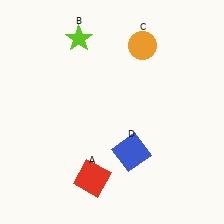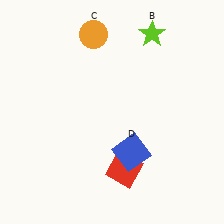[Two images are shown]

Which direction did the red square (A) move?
The red square (A) moved right.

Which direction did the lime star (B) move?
The lime star (B) moved right.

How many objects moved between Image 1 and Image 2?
3 objects moved between the two images.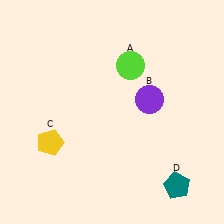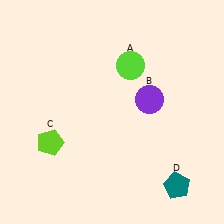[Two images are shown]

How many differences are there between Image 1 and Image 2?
There is 1 difference between the two images.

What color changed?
The pentagon (C) changed from yellow in Image 1 to lime in Image 2.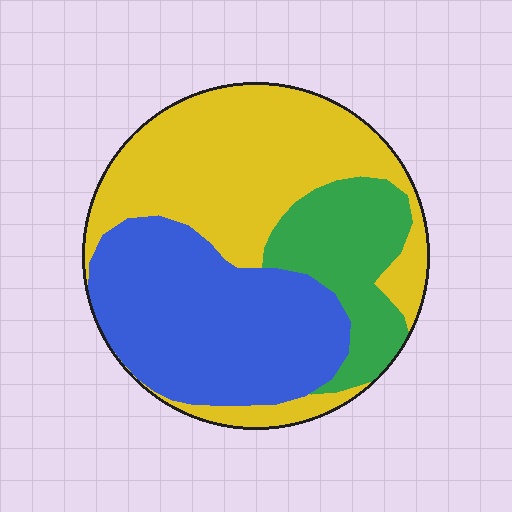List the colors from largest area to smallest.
From largest to smallest: yellow, blue, green.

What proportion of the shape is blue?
Blue covers 37% of the shape.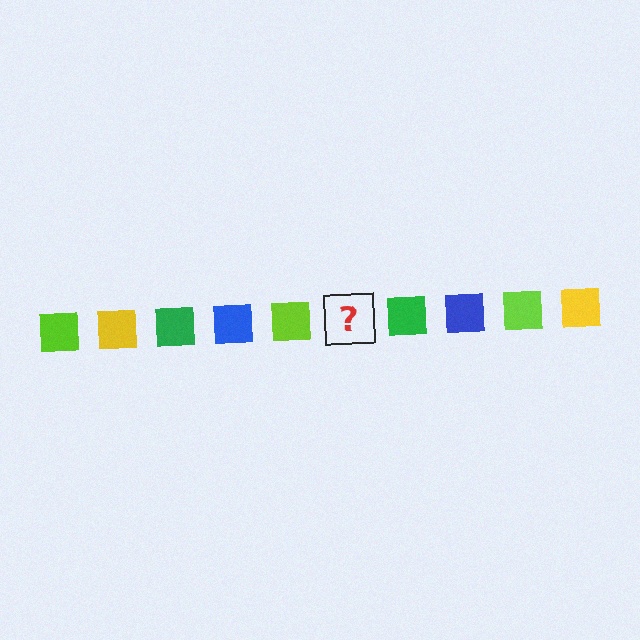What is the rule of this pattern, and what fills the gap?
The rule is that the pattern cycles through lime, yellow, green, blue squares. The gap should be filled with a yellow square.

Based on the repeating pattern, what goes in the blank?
The blank should be a yellow square.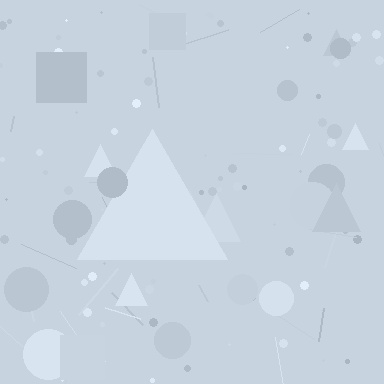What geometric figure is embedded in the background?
A triangle is embedded in the background.